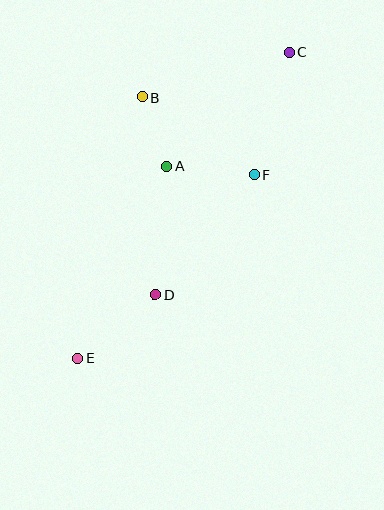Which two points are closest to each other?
Points A and B are closest to each other.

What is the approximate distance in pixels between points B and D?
The distance between B and D is approximately 198 pixels.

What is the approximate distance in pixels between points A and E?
The distance between A and E is approximately 212 pixels.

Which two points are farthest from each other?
Points C and E are farthest from each other.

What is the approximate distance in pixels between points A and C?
The distance between A and C is approximately 167 pixels.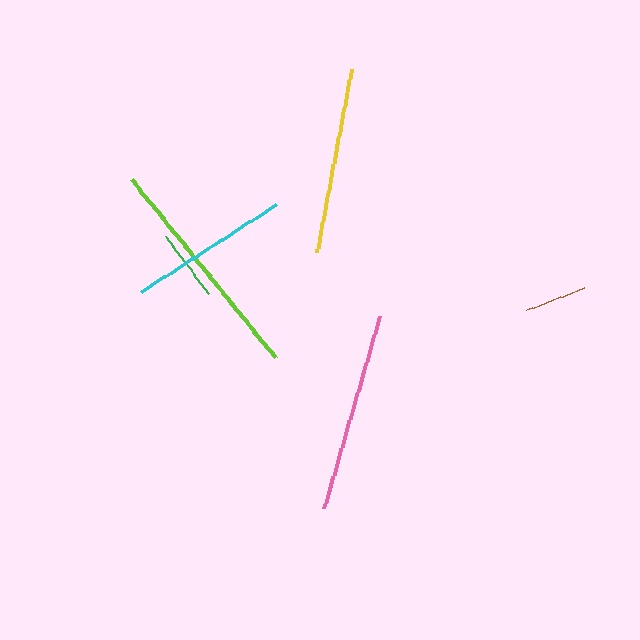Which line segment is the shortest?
The brown line is the shortest at approximately 62 pixels.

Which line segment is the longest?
The lime line is the longest at approximately 229 pixels.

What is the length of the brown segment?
The brown segment is approximately 62 pixels long.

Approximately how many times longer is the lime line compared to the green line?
The lime line is approximately 3.2 times the length of the green line.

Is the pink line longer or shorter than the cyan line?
The pink line is longer than the cyan line.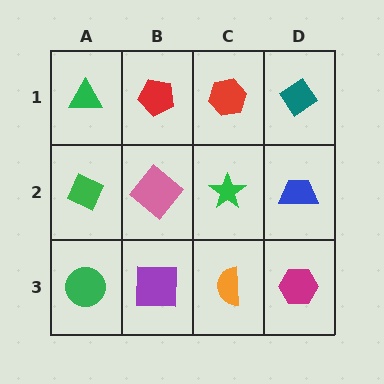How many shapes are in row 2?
4 shapes.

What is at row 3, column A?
A green circle.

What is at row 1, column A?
A green triangle.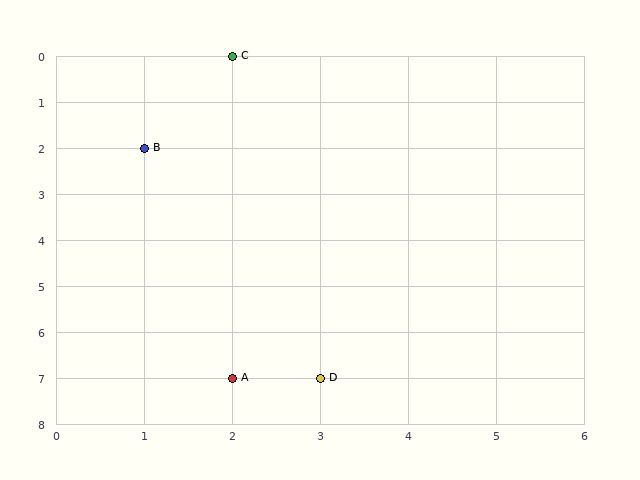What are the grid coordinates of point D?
Point D is at grid coordinates (3, 7).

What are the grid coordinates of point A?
Point A is at grid coordinates (2, 7).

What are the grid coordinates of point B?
Point B is at grid coordinates (1, 2).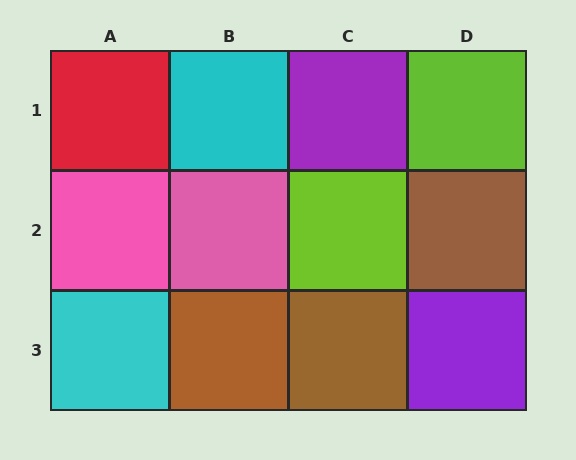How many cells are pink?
2 cells are pink.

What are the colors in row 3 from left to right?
Cyan, brown, brown, purple.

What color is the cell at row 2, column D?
Brown.